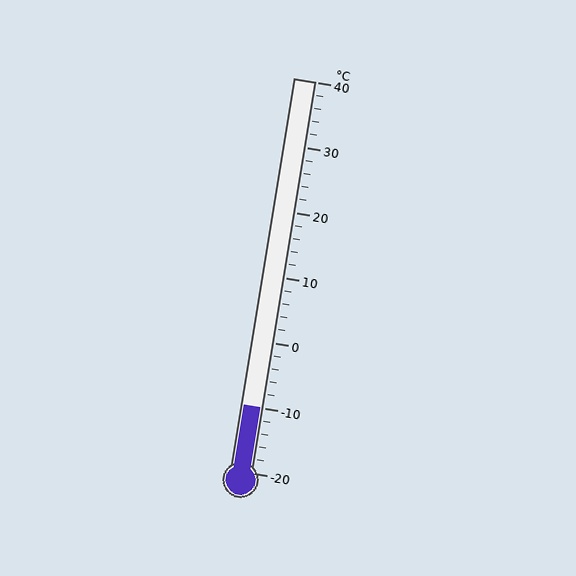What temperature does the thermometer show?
The thermometer shows approximately -10°C.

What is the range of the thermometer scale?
The thermometer scale ranges from -20°C to 40°C.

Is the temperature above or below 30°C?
The temperature is below 30°C.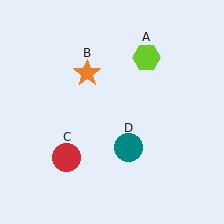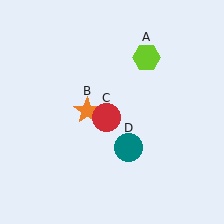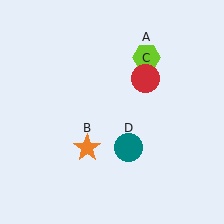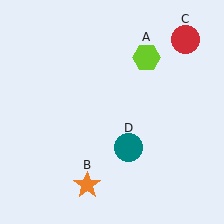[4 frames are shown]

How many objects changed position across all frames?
2 objects changed position: orange star (object B), red circle (object C).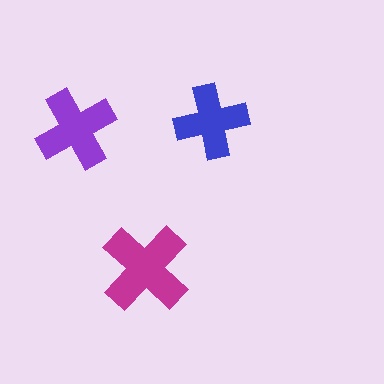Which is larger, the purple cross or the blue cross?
The purple one.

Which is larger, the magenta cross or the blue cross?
The magenta one.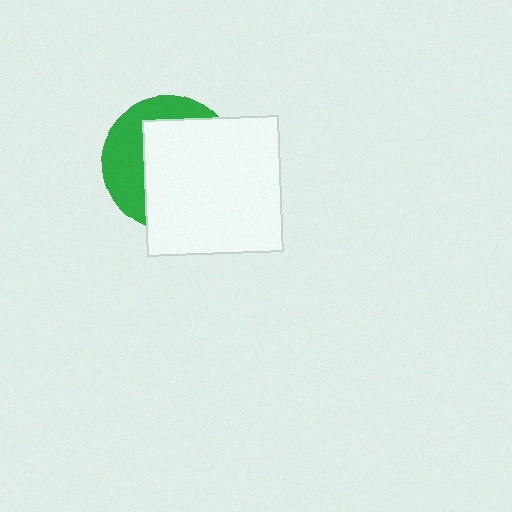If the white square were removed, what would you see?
You would see the complete green circle.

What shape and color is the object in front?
The object in front is a white square.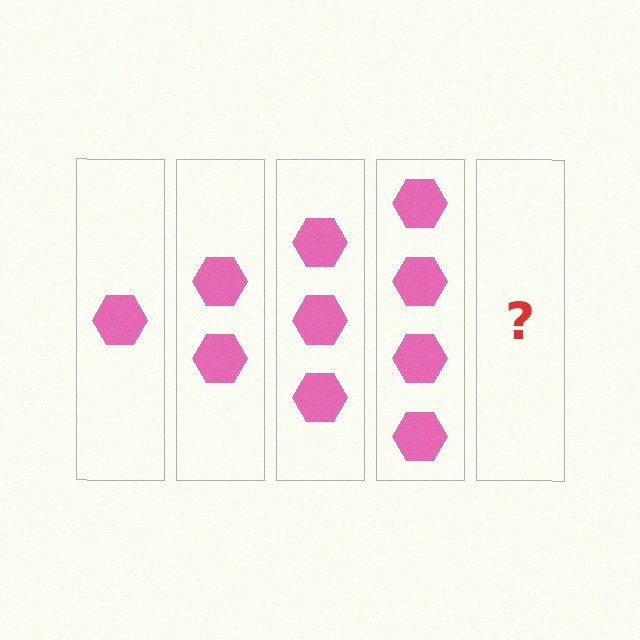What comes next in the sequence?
The next element should be 5 hexagons.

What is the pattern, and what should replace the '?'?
The pattern is that each step adds one more hexagon. The '?' should be 5 hexagons.